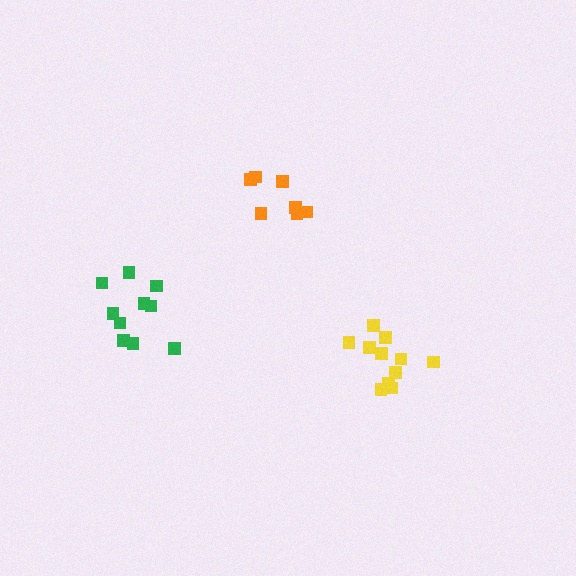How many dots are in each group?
Group 1: 10 dots, Group 2: 7 dots, Group 3: 11 dots (28 total).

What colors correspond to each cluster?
The clusters are colored: green, orange, yellow.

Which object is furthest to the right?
The yellow cluster is rightmost.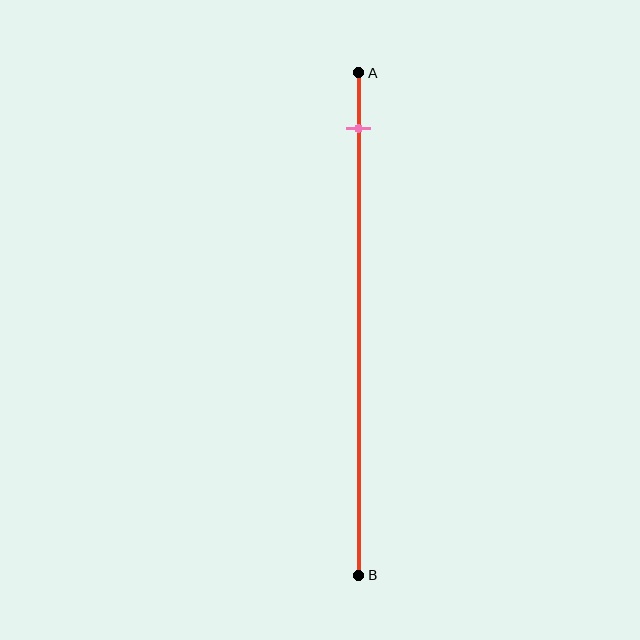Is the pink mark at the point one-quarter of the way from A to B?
No, the mark is at about 10% from A, not at the 25% one-quarter point.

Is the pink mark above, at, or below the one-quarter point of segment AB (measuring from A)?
The pink mark is above the one-quarter point of segment AB.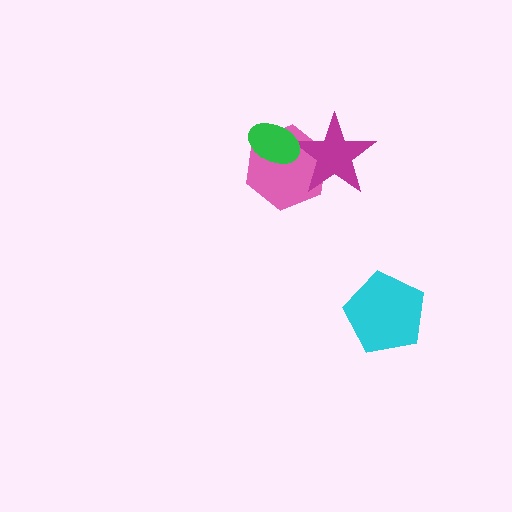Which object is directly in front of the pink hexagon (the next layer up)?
The magenta star is directly in front of the pink hexagon.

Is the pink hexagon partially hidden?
Yes, it is partially covered by another shape.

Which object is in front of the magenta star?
The green ellipse is in front of the magenta star.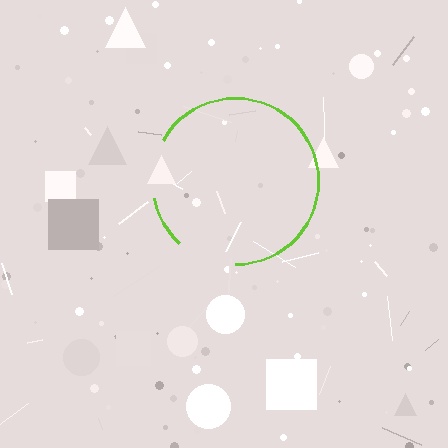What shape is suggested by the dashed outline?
The dashed outline suggests a circle.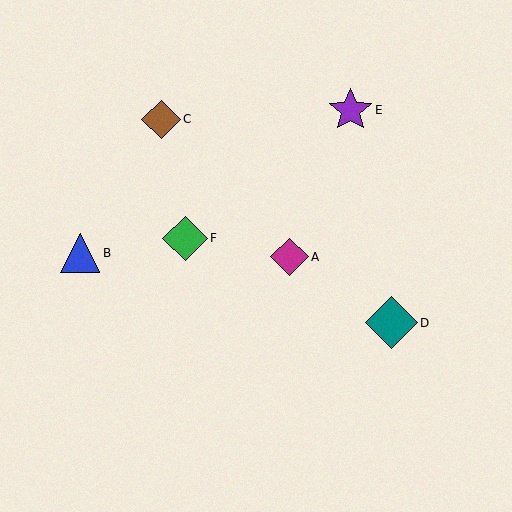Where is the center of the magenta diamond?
The center of the magenta diamond is at (289, 257).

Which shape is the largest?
The teal diamond (labeled D) is the largest.